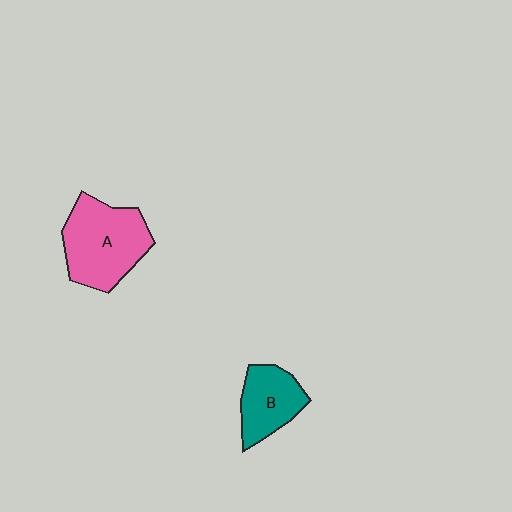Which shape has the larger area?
Shape A (pink).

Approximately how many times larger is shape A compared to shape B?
Approximately 1.6 times.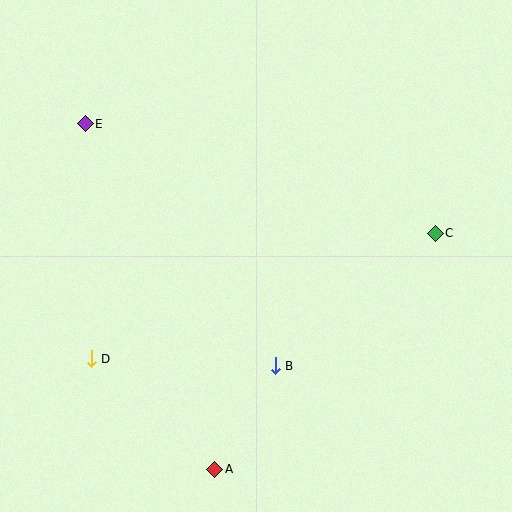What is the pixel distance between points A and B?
The distance between A and B is 120 pixels.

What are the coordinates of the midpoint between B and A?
The midpoint between B and A is at (245, 417).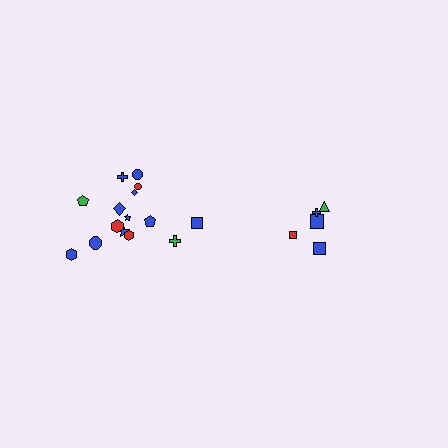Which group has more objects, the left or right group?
The left group.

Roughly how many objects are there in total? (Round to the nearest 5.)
Roughly 20 objects in total.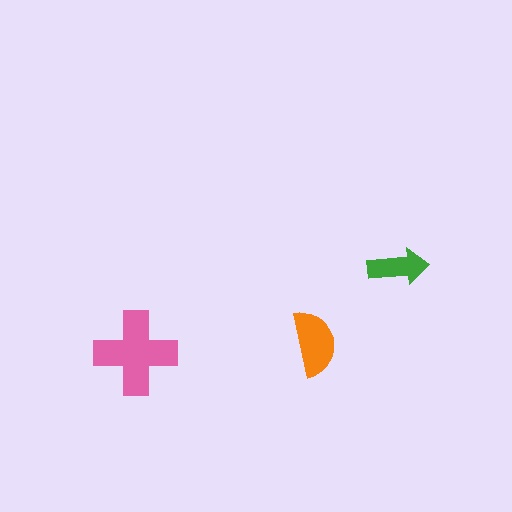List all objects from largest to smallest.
The pink cross, the orange semicircle, the green arrow.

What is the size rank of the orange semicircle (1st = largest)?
2nd.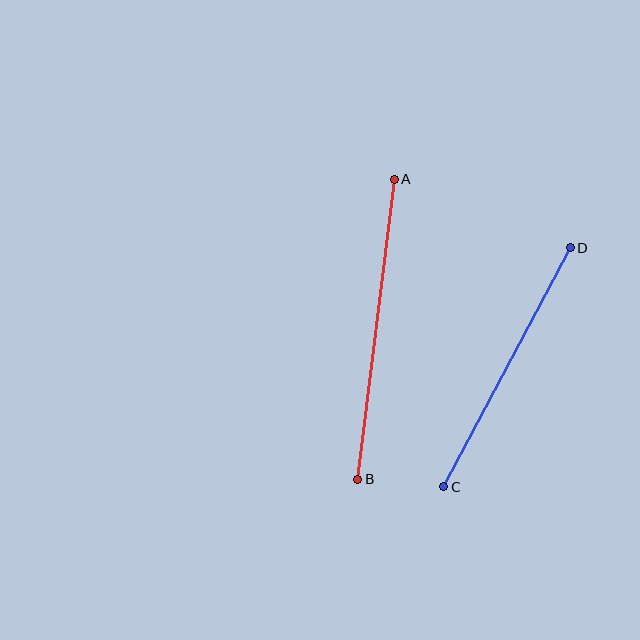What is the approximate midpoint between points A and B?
The midpoint is at approximately (376, 329) pixels.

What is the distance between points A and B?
The distance is approximately 302 pixels.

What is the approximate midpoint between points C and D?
The midpoint is at approximately (507, 367) pixels.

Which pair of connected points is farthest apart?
Points A and B are farthest apart.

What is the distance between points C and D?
The distance is approximately 270 pixels.